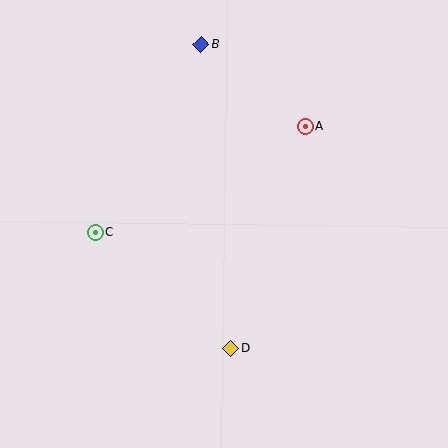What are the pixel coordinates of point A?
Point A is at (305, 126).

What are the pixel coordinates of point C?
Point C is at (95, 233).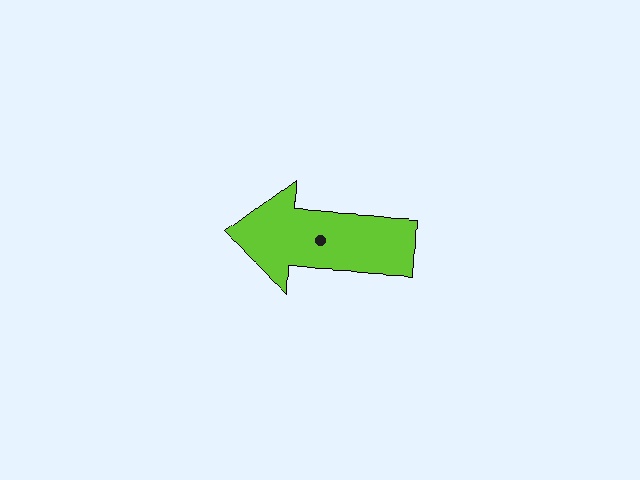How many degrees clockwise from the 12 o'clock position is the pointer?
Approximately 273 degrees.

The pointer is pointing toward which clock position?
Roughly 9 o'clock.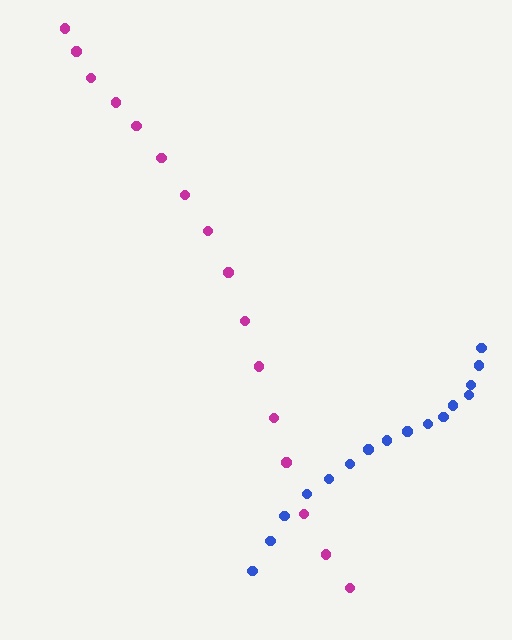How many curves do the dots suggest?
There are 2 distinct paths.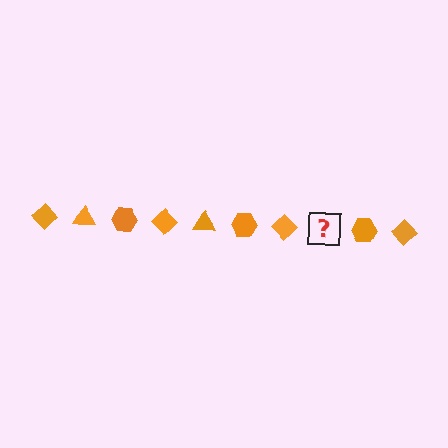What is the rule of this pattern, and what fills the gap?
The rule is that the pattern cycles through diamond, triangle, hexagon shapes in orange. The gap should be filled with an orange triangle.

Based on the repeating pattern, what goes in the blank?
The blank should be an orange triangle.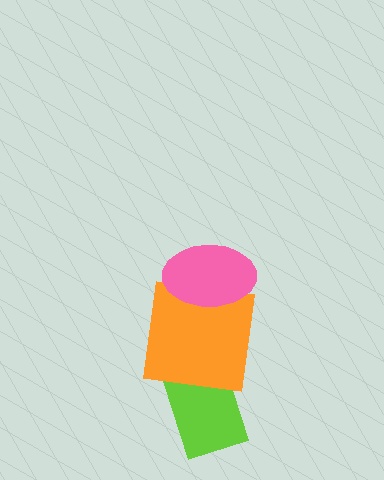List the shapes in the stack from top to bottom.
From top to bottom: the pink ellipse, the orange square, the lime rectangle.